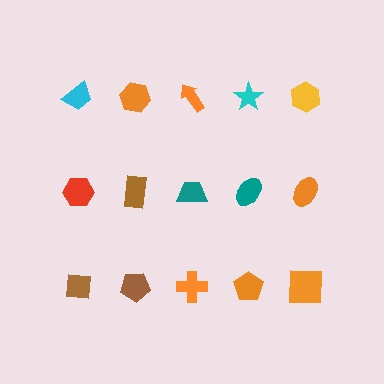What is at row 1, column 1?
A cyan trapezoid.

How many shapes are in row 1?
5 shapes.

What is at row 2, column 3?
A teal trapezoid.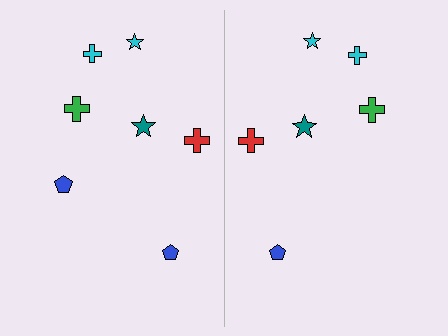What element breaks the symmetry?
A blue pentagon is missing from the right side.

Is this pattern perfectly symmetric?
No, the pattern is not perfectly symmetric. A blue pentagon is missing from the right side.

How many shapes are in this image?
There are 13 shapes in this image.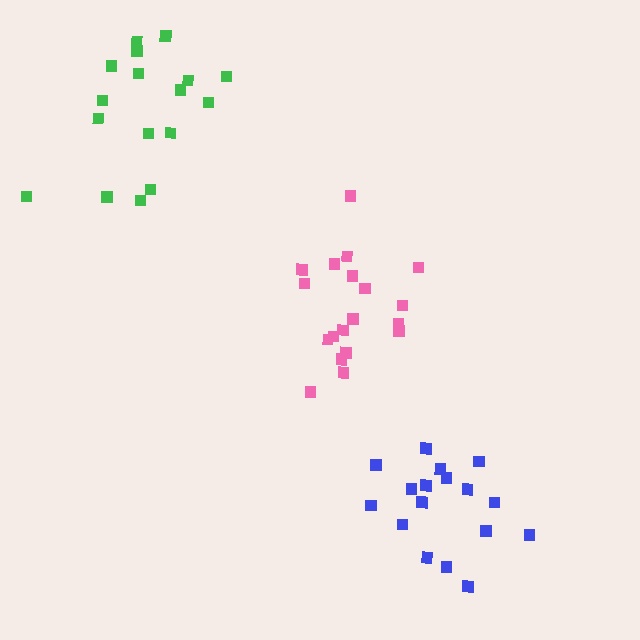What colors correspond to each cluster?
The clusters are colored: blue, pink, green.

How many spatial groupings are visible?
There are 3 spatial groupings.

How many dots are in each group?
Group 1: 17 dots, Group 2: 19 dots, Group 3: 17 dots (53 total).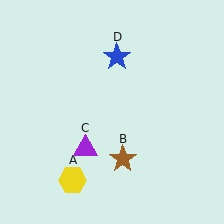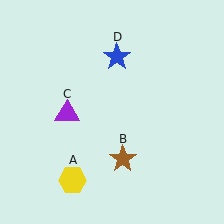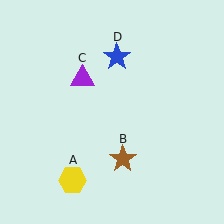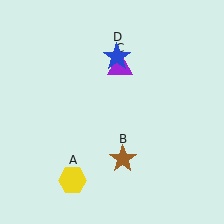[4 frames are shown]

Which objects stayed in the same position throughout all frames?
Yellow hexagon (object A) and brown star (object B) and blue star (object D) remained stationary.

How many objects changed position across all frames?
1 object changed position: purple triangle (object C).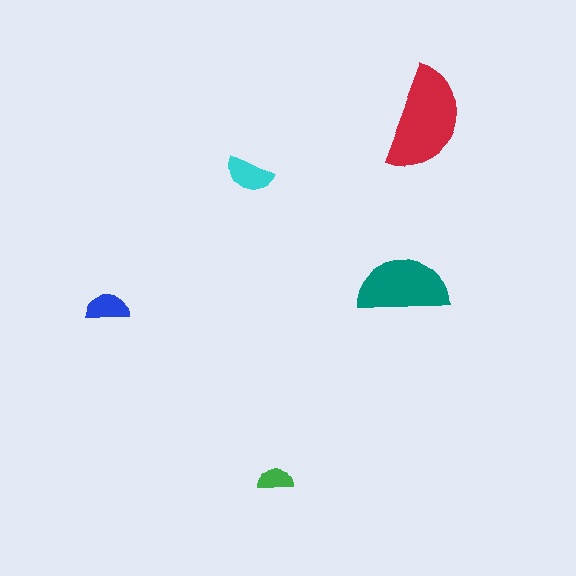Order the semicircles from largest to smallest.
the red one, the teal one, the cyan one, the blue one, the green one.